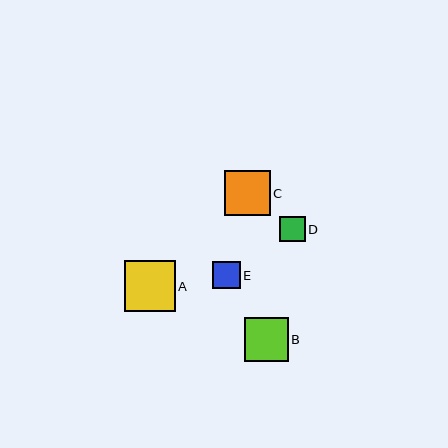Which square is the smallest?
Square D is the smallest with a size of approximately 25 pixels.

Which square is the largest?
Square A is the largest with a size of approximately 51 pixels.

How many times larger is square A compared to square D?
Square A is approximately 2.0 times the size of square D.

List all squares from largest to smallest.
From largest to smallest: A, C, B, E, D.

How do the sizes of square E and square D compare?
Square E and square D are approximately the same size.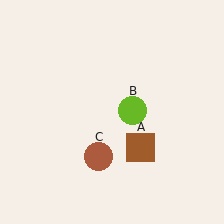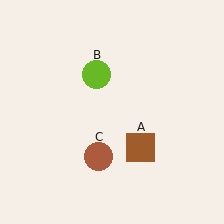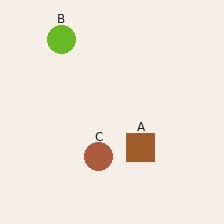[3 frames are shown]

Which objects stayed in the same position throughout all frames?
Brown square (object A) and brown circle (object C) remained stationary.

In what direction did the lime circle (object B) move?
The lime circle (object B) moved up and to the left.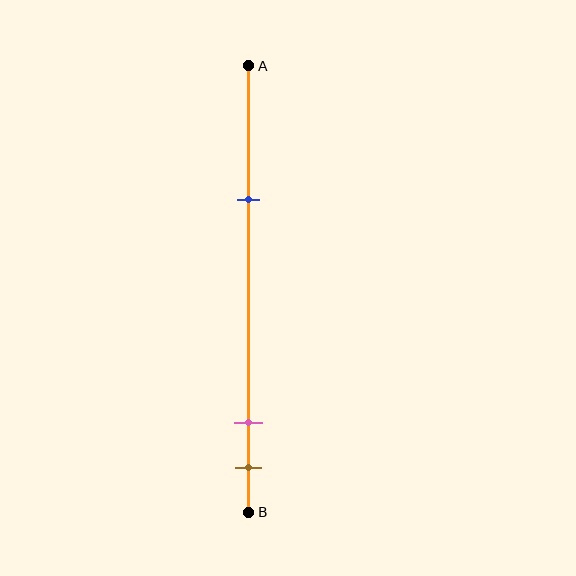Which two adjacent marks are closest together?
The pink and brown marks are the closest adjacent pair.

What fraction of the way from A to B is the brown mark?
The brown mark is approximately 90% (0.9) of the way from A to B.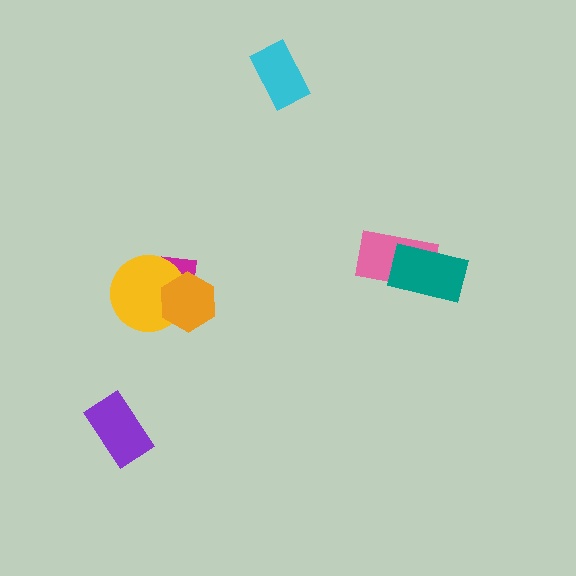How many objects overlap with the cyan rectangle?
0 objects overlap with the cyan rectangle.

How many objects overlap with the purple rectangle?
0 objects overlap with the purple rectangle.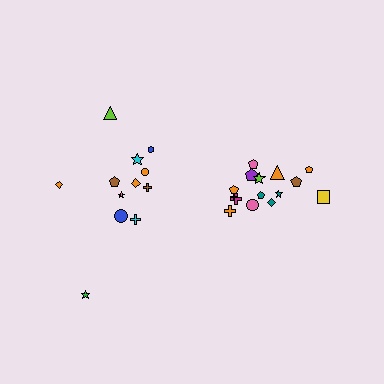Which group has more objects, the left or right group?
The right group.